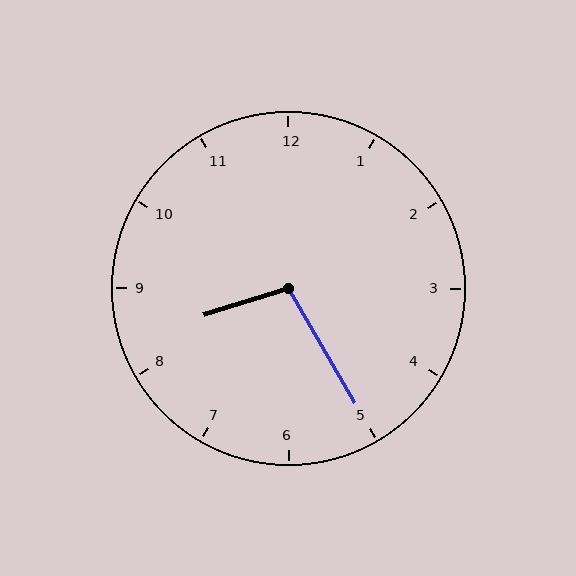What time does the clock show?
8:25.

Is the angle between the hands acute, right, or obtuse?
It is obtuse.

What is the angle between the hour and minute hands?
Approximately 102 degrees.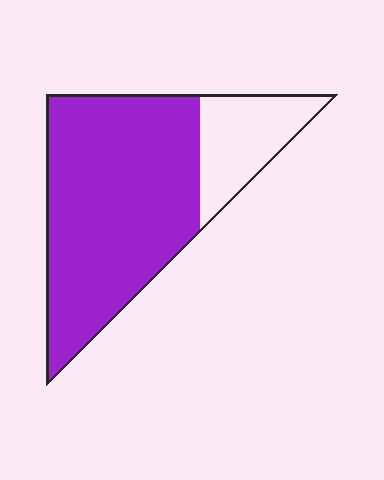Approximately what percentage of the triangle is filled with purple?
Approximately 80%.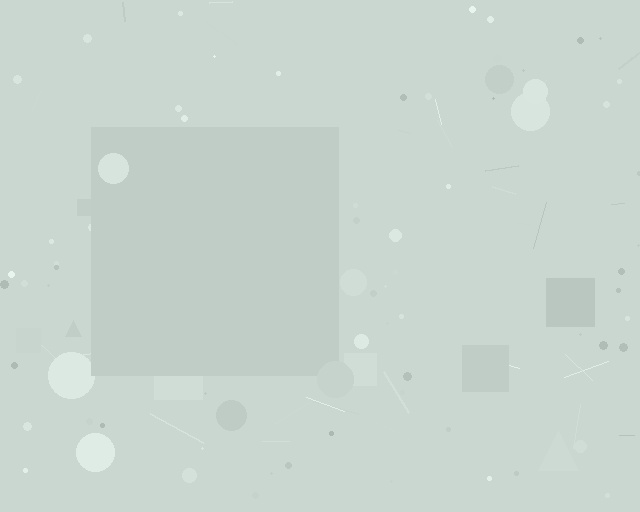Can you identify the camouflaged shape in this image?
The camouflaged shape is a square.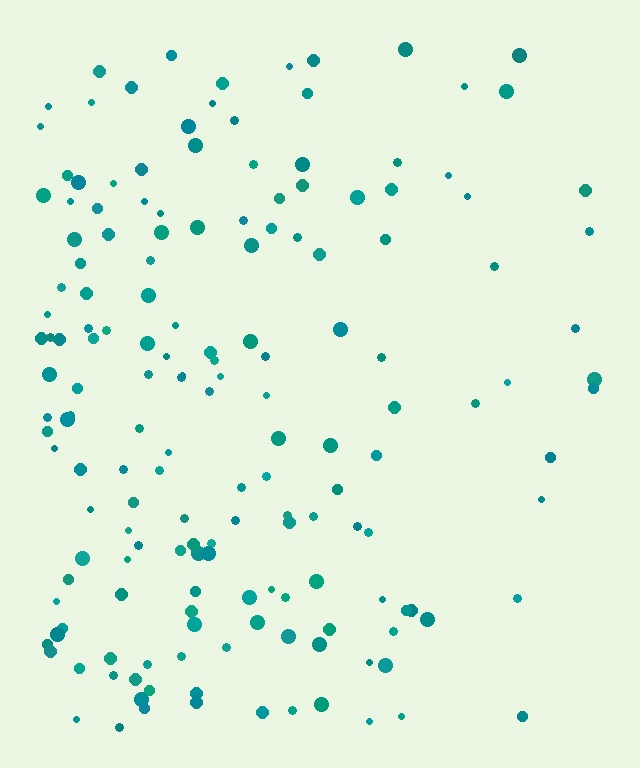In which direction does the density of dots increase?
From right to left, with the left side densest.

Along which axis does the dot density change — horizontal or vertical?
Horizontal.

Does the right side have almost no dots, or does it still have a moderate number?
Still a moderate number, just noticeably fewer than the left.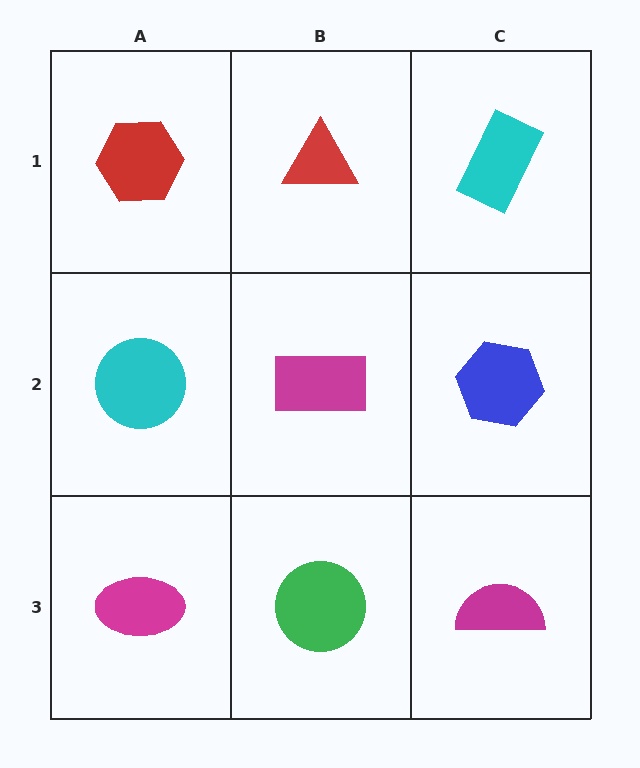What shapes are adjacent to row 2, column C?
A cyan rectangle (row 1, column C), a magenta semicircle (row 3, column C), a magenta rectangle (row 2, column B).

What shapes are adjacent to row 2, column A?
A red hexagon (row 1, column A), a magenta ellipse (row 3, column A), a magenta rectangle (row 2, column B).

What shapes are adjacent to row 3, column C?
A blue hexagon (row 2, column C), a green circle (row 3, column B).